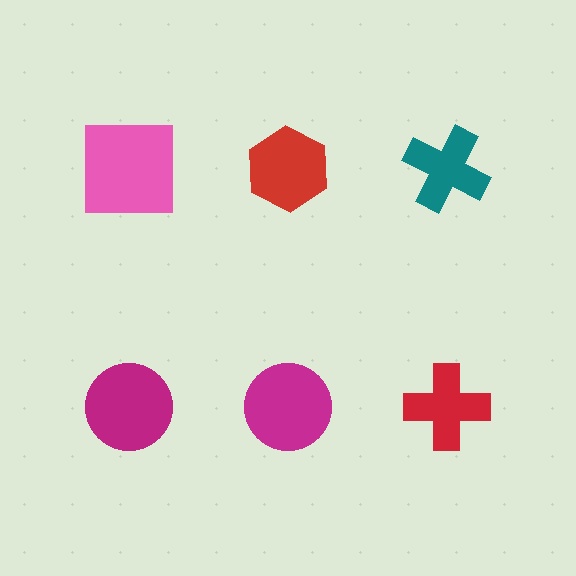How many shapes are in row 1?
3 shapes.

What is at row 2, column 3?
A red cross.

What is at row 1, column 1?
A pink square.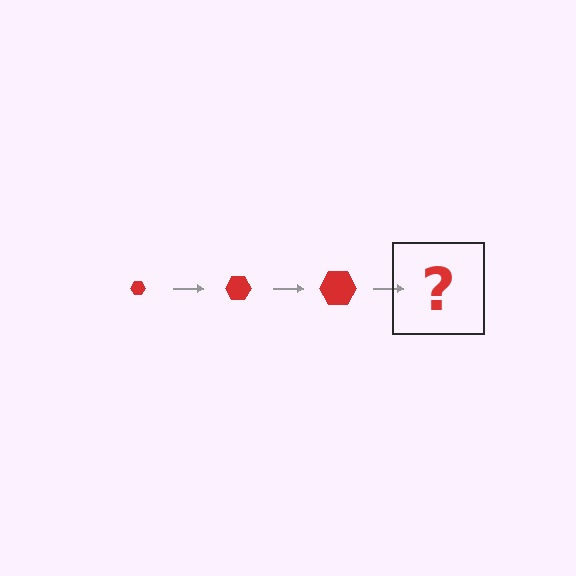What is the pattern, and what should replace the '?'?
The pattern is that the hexagon gets progressively larger each step. The '?' should be a red hexagon, larger than the previous one.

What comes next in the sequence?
The next element should be a red hexagon, larger than the previous one.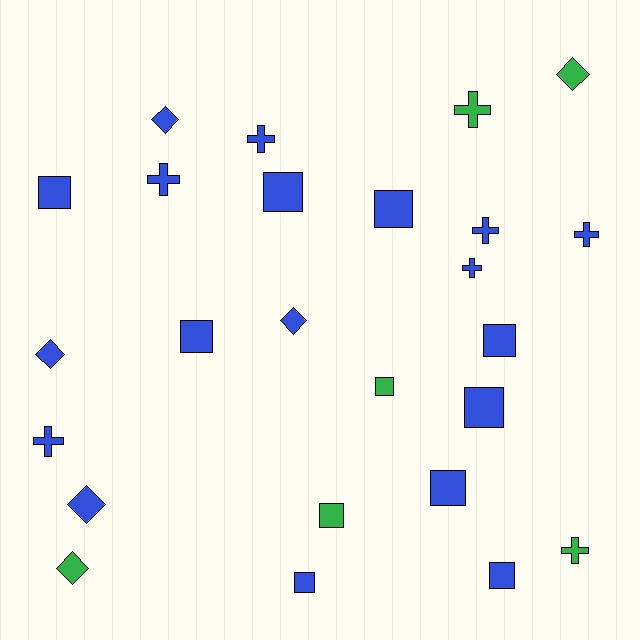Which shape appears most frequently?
Square, with 11 objects.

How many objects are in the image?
There are 25 objects.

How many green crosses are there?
There are 2 green crosses.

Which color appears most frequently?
Blue, with 19 objects.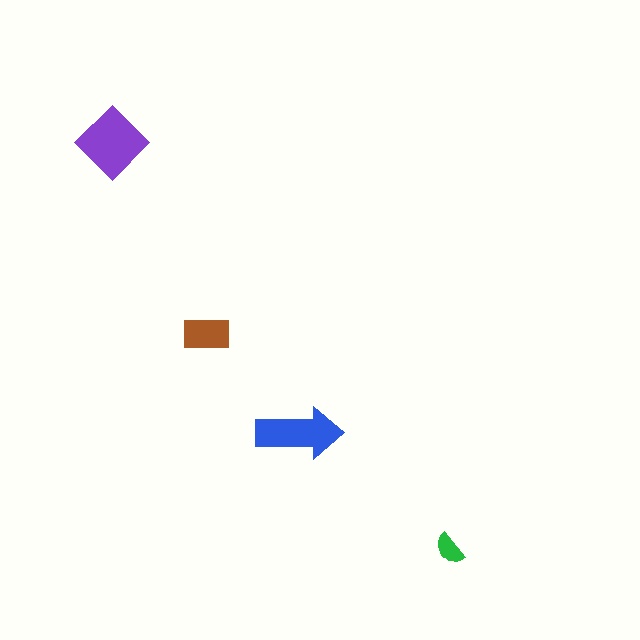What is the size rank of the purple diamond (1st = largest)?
1st.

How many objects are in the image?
There are 4 objects in the image.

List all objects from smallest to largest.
The green semicircle, the brown rectangle, the blue arrow, the purple diamond.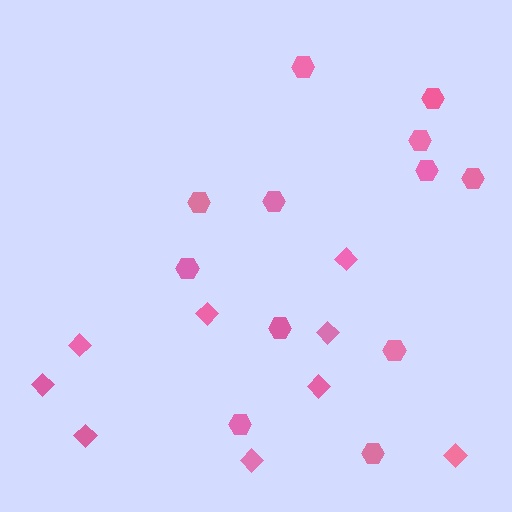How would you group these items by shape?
There are 2 groups: one group of diamonds (9) and one group of hexagons (12).